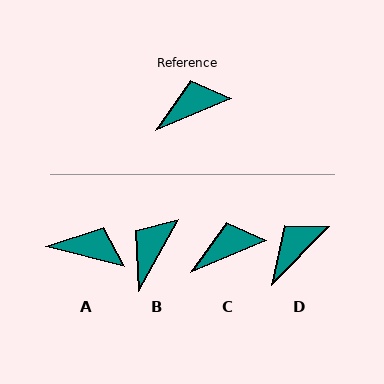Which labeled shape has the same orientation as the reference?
C.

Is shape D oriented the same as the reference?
No, it is off by about 23 degrees.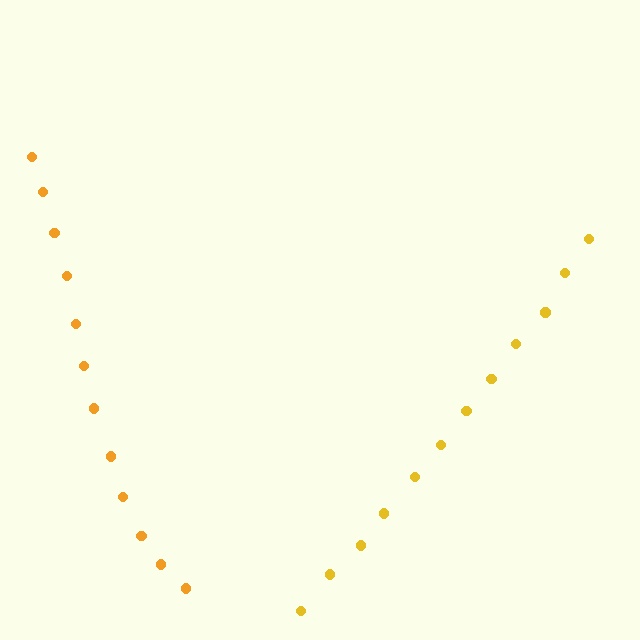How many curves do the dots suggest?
There are 2 distinct paths.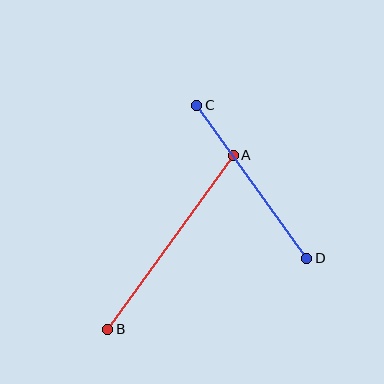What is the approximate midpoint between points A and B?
The midpoint is at approximately (170, 242) pixels.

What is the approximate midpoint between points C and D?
The midpoint is at approximately (252, 182) pixels.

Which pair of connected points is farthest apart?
Points A and B are farthest apart.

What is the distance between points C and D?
The distance is approximately 188 pixels.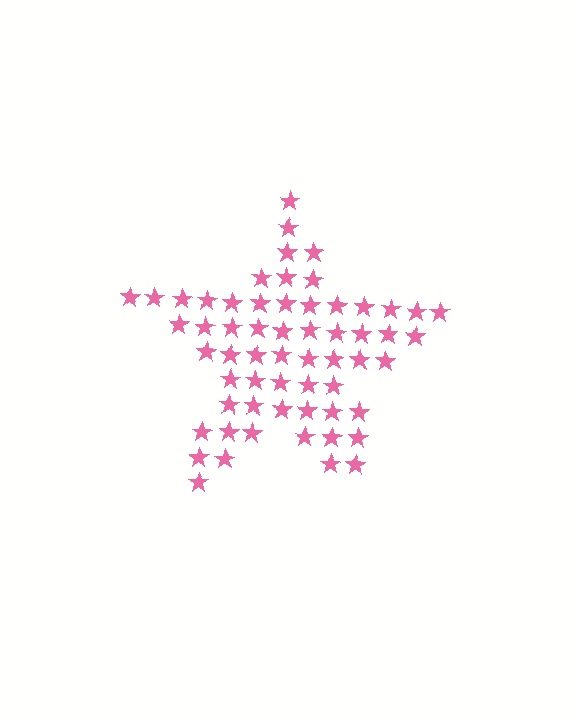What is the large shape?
The large shape is a star.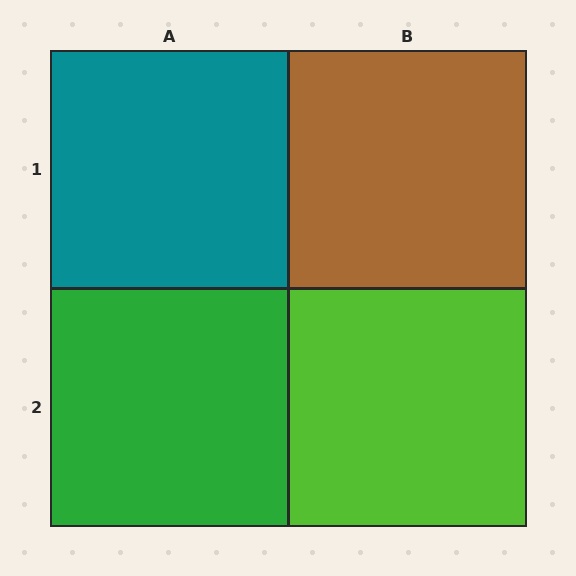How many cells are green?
1 cell is green.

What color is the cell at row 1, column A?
Teal.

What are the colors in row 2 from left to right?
Green, lime.